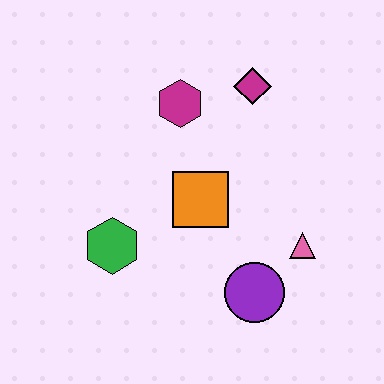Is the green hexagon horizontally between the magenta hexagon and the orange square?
No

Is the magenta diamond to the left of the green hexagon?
No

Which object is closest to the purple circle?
The pink triangle is closest to the purple circle.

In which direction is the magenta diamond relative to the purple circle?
The magenta diamond is above the purple circle.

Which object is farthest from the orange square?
The magenta diamond is farthest from the orange square.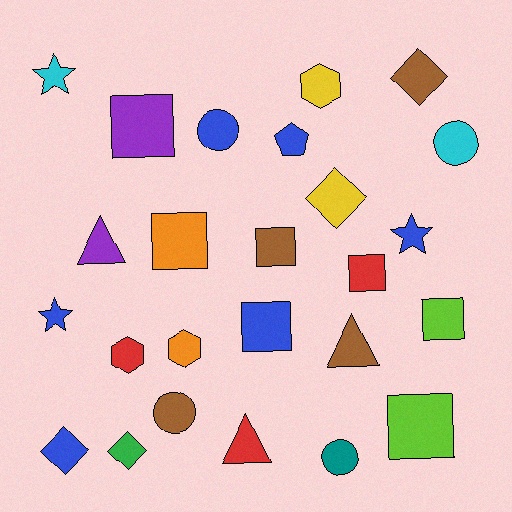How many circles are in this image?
There are 4 circles.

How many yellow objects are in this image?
There are 2 yellow objects.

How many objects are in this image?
There are 25 objects.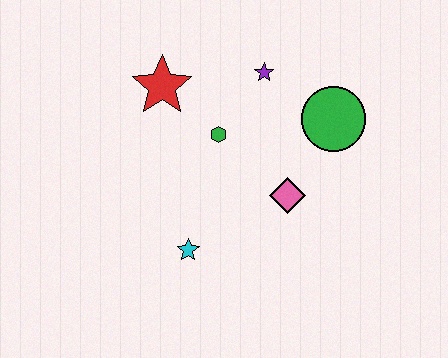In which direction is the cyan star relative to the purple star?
The cyan star is below the purple star.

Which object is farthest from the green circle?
The cyan star is farthest from the green circle.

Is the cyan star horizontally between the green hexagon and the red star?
Yes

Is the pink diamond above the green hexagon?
No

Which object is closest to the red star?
The green hexagon is closest to the red star.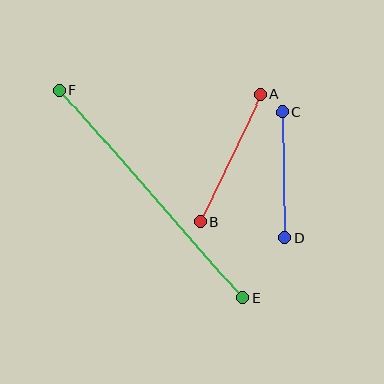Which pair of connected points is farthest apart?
Points E and F are farthest apart.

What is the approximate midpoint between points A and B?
The midpoint is at approximately (230, 158) pixels.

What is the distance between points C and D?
The distance is approximately 126 pixels.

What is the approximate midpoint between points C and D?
The midpoint is at approximately (283, 175) pixels.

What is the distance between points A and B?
The distance is approximately 141 pixels.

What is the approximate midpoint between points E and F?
The midpoint is at approximately (151, 194) pixels.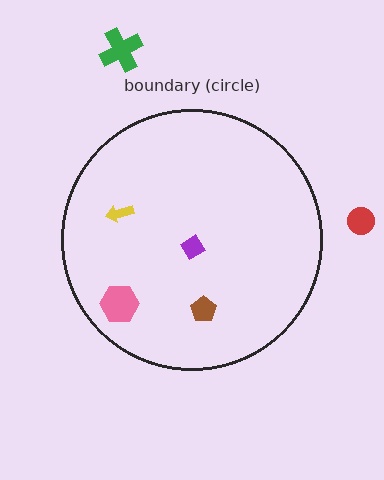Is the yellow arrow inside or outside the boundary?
Inside.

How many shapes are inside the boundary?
4 inside, 2 outside.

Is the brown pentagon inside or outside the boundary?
Inside.